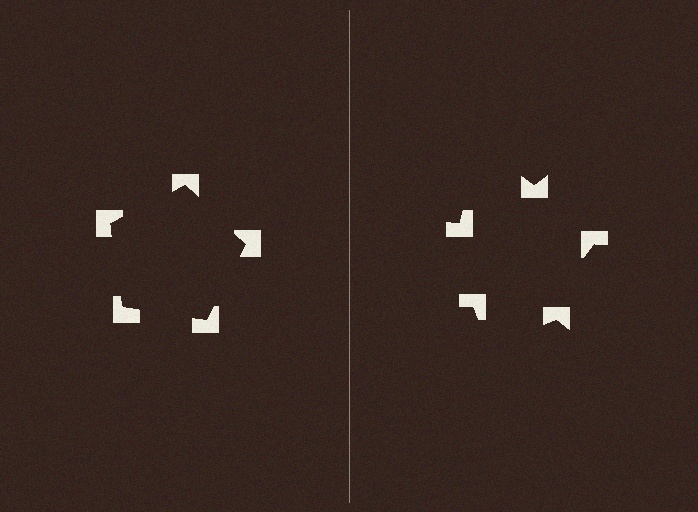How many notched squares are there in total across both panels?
10 — 5 on each side.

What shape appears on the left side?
An illusory pentagon.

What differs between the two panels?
The notched squares are positioned identically on both sides; only the wedge orientations differ. On the left they align to a pentagon; on the right they are misaligned.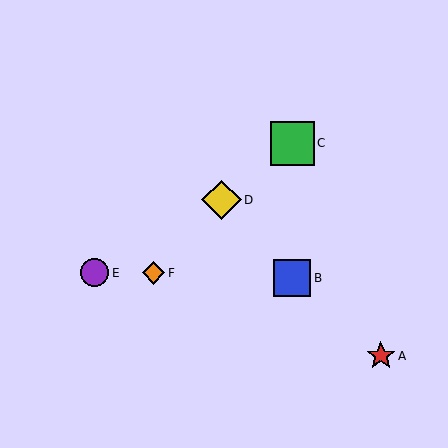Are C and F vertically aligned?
No, C is at x≈292 and F is at x≈153.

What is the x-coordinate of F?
Object F is at x≈153.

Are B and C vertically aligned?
Yes, both are at x≈292.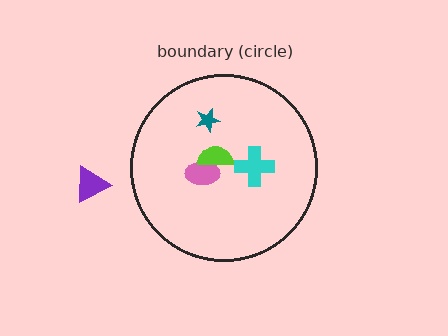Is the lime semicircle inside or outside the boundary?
Inside.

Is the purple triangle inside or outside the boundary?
Outside.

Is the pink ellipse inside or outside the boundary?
Inside.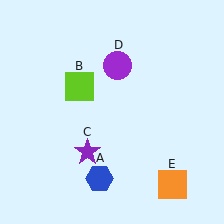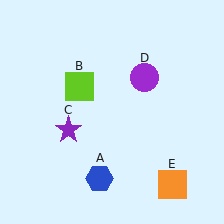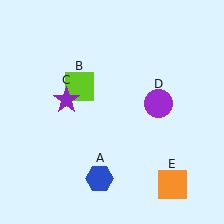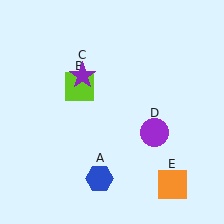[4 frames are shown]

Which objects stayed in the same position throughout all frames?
Blue hexagon (object A) and lime square (object B) and orange square (object E) remained stationary.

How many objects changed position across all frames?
2 objects changed position: purple star (object C), purple circle (object D).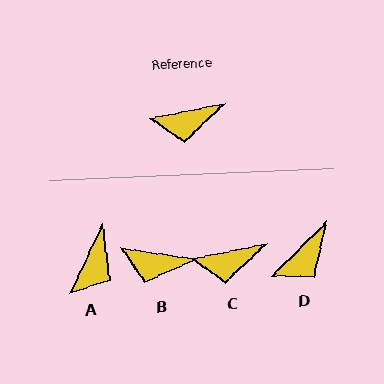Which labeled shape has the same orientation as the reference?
C.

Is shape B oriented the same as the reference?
No, it is off by about 20 degrees.